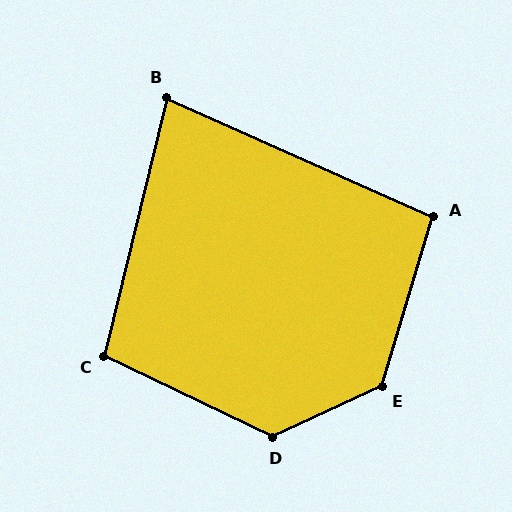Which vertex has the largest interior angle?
E, at approximately 131 degrees.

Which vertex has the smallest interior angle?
B, at approximately 80 degrees.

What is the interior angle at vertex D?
Approximately 130 degrees (obtuse).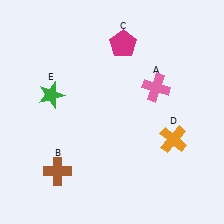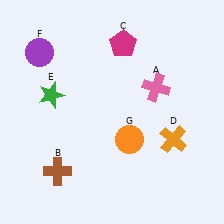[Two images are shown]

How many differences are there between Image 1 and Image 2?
There are 2 differences between the two images.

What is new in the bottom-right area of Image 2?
An orange circle (G) was added in the bottom-right area of Image 2.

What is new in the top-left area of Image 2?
A purple circle (F) was added in the top-left area of Image 2.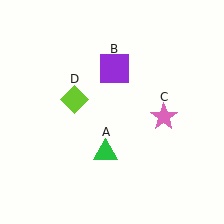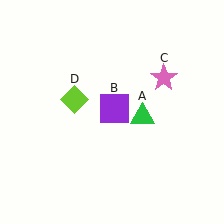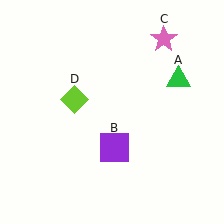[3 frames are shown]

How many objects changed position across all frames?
3 objects changed position: green triangle (object A), purple square (object B), pink star (object C).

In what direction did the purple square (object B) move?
The purple square (object B) moved down.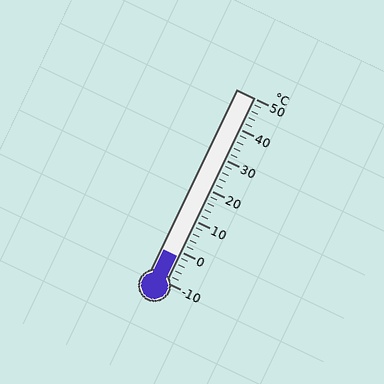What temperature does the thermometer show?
The thermometer shows approximately -2°C.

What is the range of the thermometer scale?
The thermometer scale ranges from -10°C to 50°C.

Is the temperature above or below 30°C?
The temperature is below 30°C.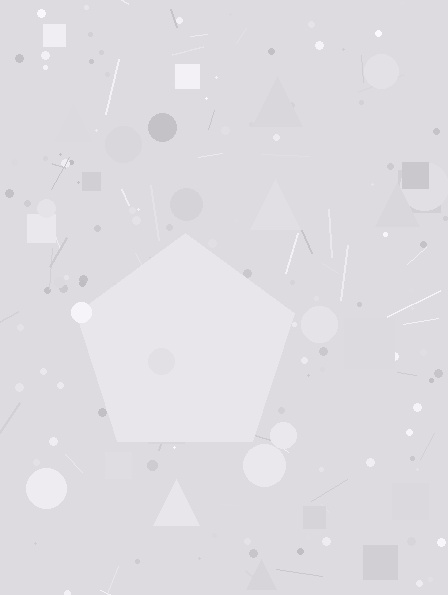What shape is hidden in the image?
A pentagon is hidden in the image.